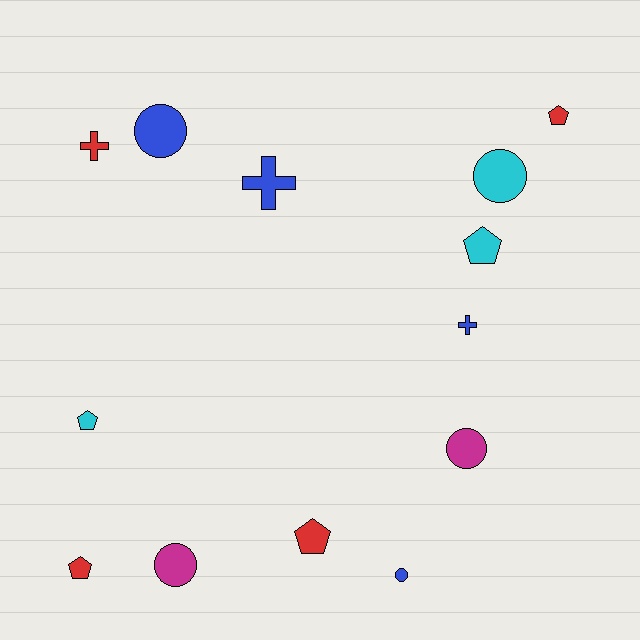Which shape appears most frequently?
Circle, with 5 objects.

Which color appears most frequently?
Blue, with 4 objects.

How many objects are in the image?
There are 13 objects.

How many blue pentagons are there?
There are no blue pentagons.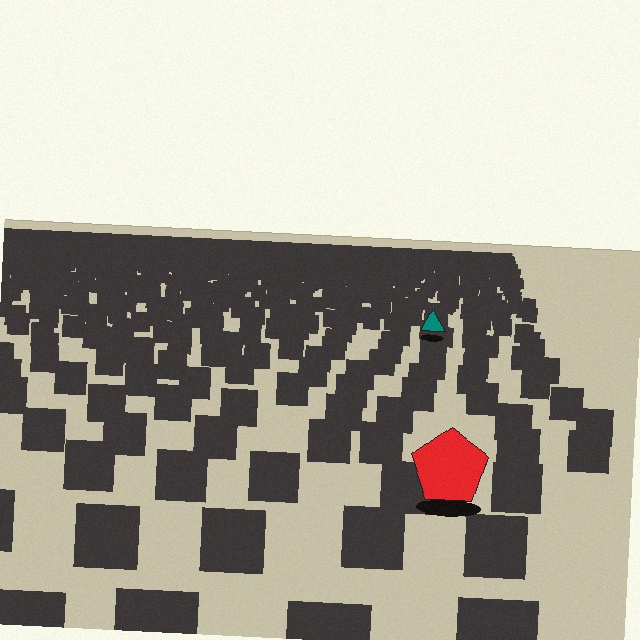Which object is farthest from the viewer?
The teal triangle is farthest from the viewer. It appears smaller and the ground texture around it is denser.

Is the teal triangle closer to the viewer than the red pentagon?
No. The red pentagon is closer — you can tell from the texture gradient: the ground texture is coarser near it.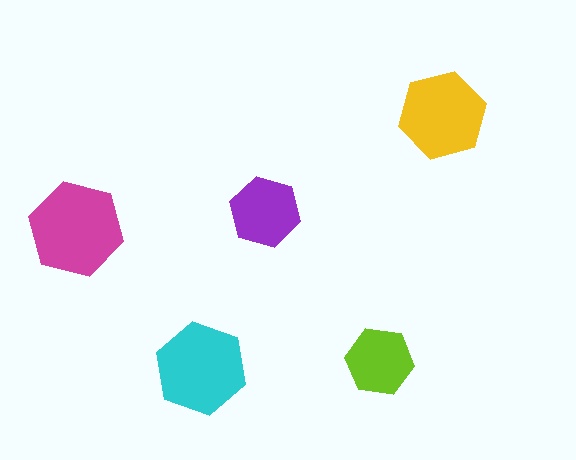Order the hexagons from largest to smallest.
the magenta one, the cyan one, the yellow one, the purple one, the lime one.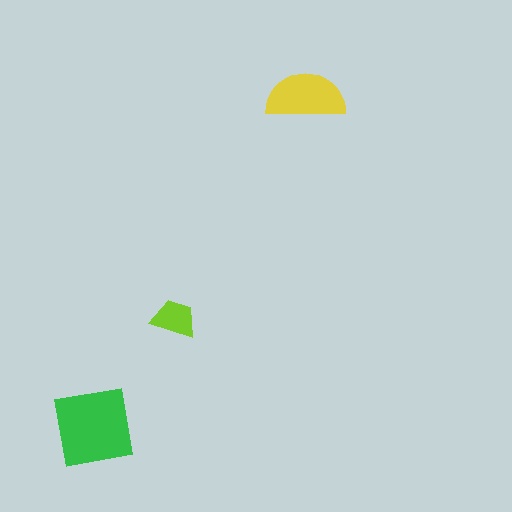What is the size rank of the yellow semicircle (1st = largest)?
2nd.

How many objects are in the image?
There are 3 objects in the image.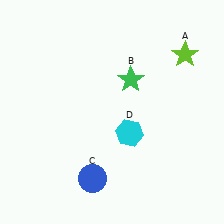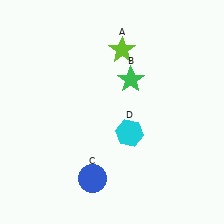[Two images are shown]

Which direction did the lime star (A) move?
The lime star (A) moved left.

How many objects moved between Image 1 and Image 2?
1 object moved between the two images.